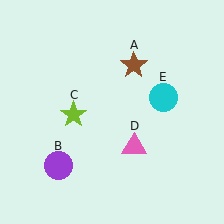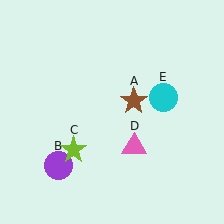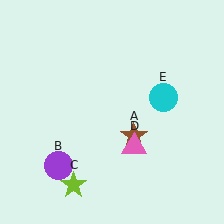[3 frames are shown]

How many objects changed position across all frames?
2 objects changed position: brown star (object A), lime star (object C).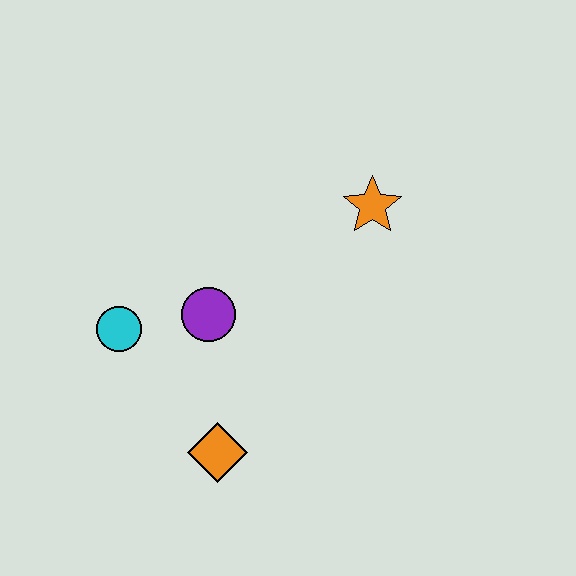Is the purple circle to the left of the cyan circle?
No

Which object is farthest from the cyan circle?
The orange star is farthest from the cyan circle.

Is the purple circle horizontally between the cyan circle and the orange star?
Yes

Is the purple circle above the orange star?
No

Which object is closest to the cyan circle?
The purple circle is closest to the cyan circle.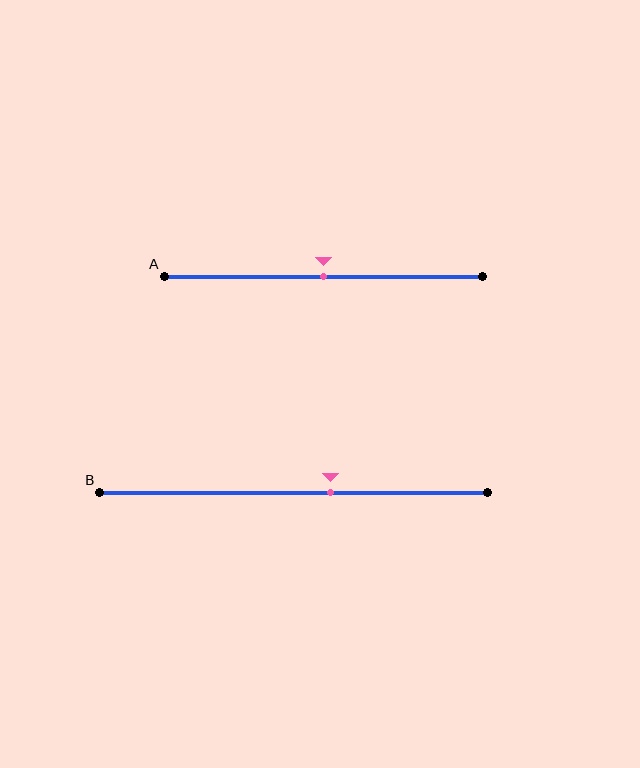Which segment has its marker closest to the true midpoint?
Segment A has its marker closest to the true midpoint.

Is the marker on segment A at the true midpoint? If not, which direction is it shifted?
Yes, the marker on segment A is at the true midpoint.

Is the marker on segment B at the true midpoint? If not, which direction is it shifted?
No, the marker on segment B is shifted to the right by about 10% of the segment length.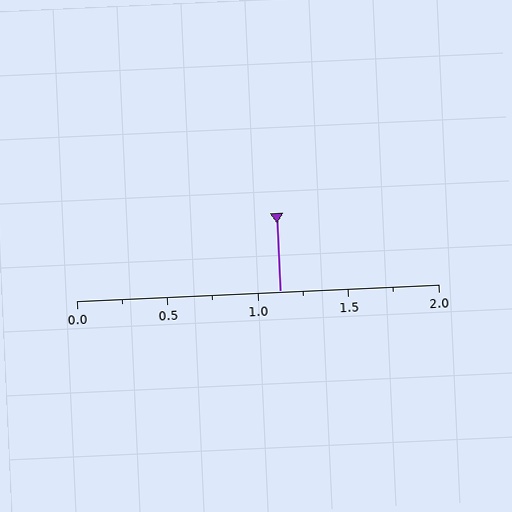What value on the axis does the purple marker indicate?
The marker indicates approximately 1.12.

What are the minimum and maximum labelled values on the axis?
The axis runs from 0.0 to 2.0.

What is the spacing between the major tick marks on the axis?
The major ticks are spaced 0.5 apart.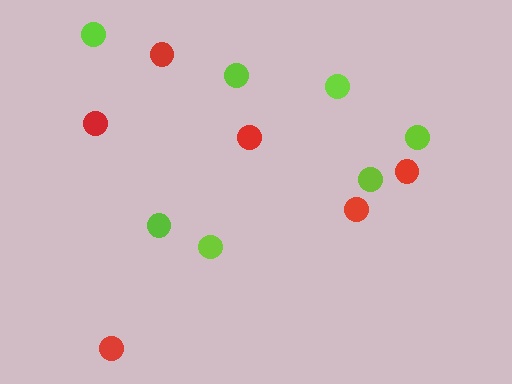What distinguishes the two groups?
There are 2 groups: one group of red circles (6) and one group of lime circles (7).